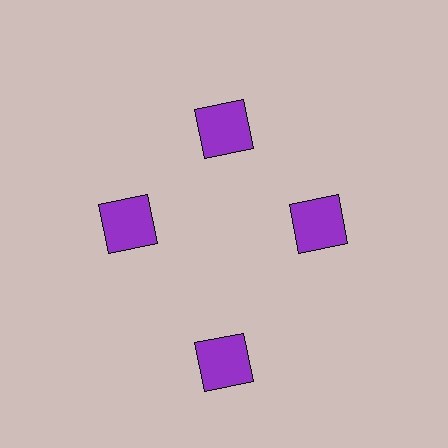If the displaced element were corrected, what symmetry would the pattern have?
It would have 4-fold rotational symmetry — the pattern would map onto itself every 90 degrees.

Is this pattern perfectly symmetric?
No. The 4 purple squares are arranged in a ring, but one element near the 6 o'clock position is pushed outward from the center, breaking the 4-fold rotational symmetry.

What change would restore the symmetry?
The symmetry would be restored by moving it inward, back onto the ring so that all 4 squares sit at equal angles and equal distance from the center.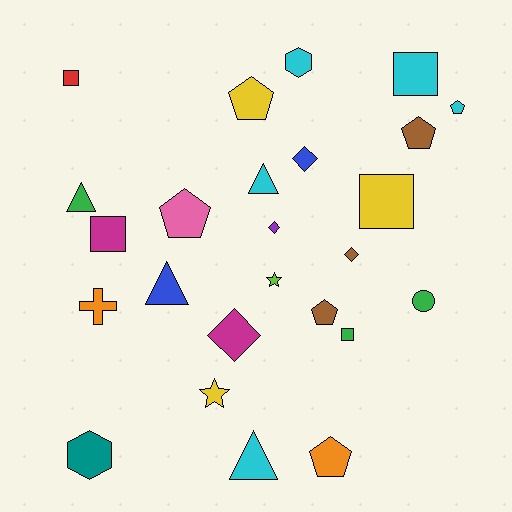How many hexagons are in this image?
There are 2 hexagons.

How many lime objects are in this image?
There is 1 lime object.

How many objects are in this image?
There are 25 objects.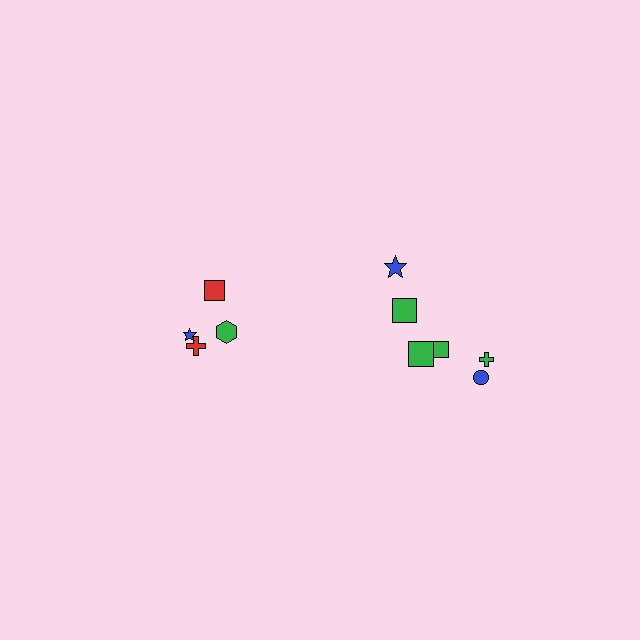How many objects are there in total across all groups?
There are 10 objects.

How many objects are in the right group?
There are 6 objects.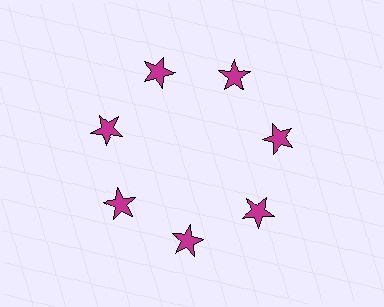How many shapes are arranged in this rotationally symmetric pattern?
There are 7 shapes, arranged in 7 groups of 1.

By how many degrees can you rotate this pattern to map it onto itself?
The pattern maps onto itself every 51 degrees of rotation.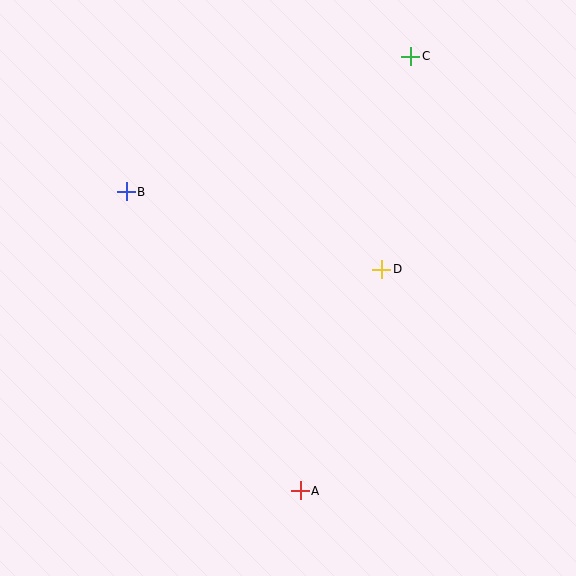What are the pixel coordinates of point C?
Point C is at (411, 56).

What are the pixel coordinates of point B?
Point B is at (126, 192).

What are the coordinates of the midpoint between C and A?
The midpoint between C and A is at (355, 274).